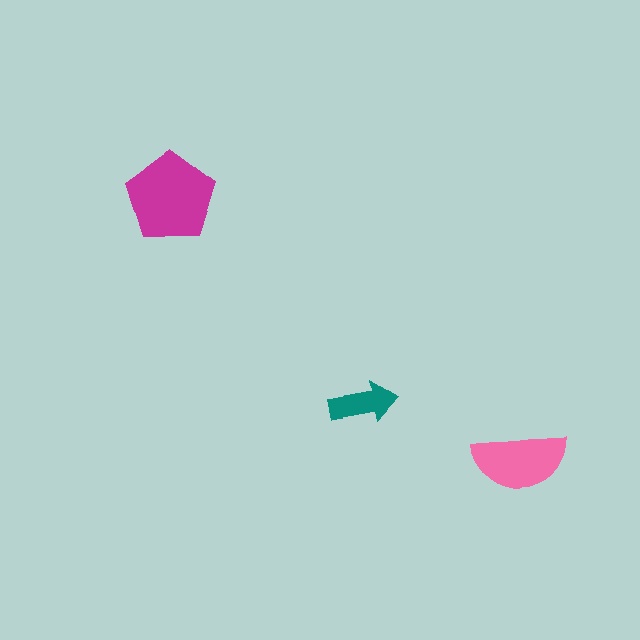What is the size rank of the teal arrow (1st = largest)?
3rd.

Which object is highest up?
The magenta pentagon is topmost.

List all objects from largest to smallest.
The magenta pentagon, the pink semicircle, the teal arrow.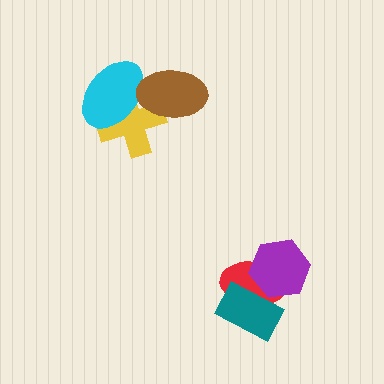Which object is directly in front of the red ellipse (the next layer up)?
The purple hexagon is directly in front of the red ellipse.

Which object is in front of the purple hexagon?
The teal rectangle is in front of the purple hexagon.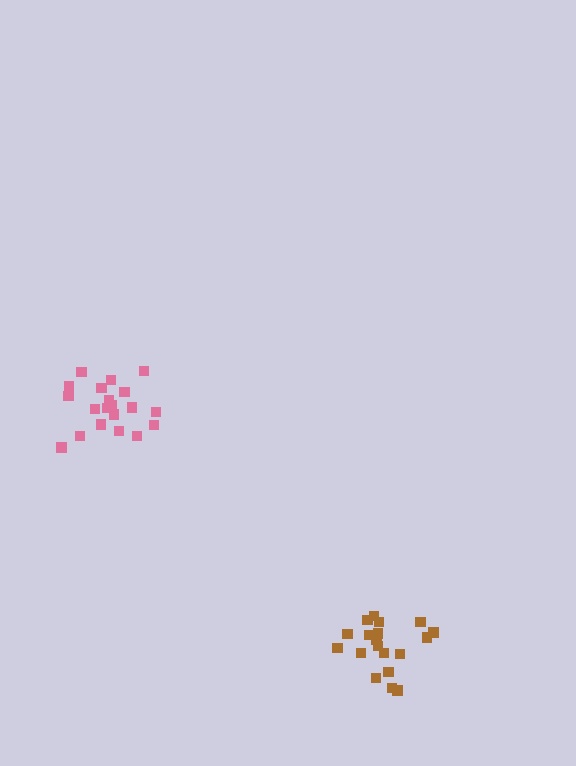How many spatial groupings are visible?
There are 2 spatial groupings.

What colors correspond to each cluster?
The clusters are colored: pink, brown.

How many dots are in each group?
Group 1: 21 dots, Group 2: 19 dots (40 total).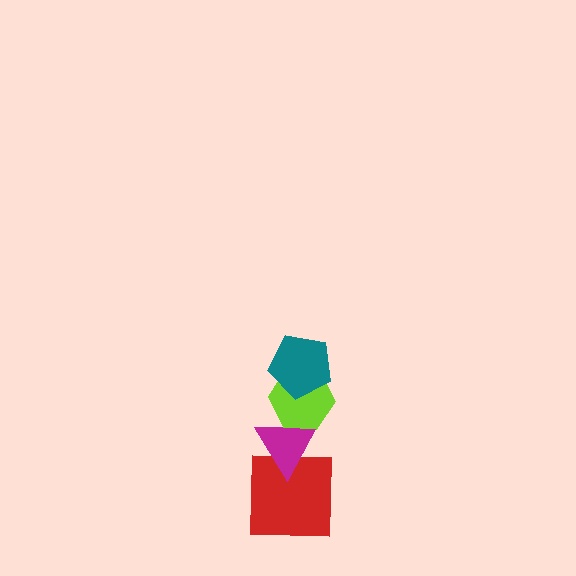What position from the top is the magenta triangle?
The magenta triangle is 3rd from the top.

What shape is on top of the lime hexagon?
The teal pentagon is on top of the lime hexagon.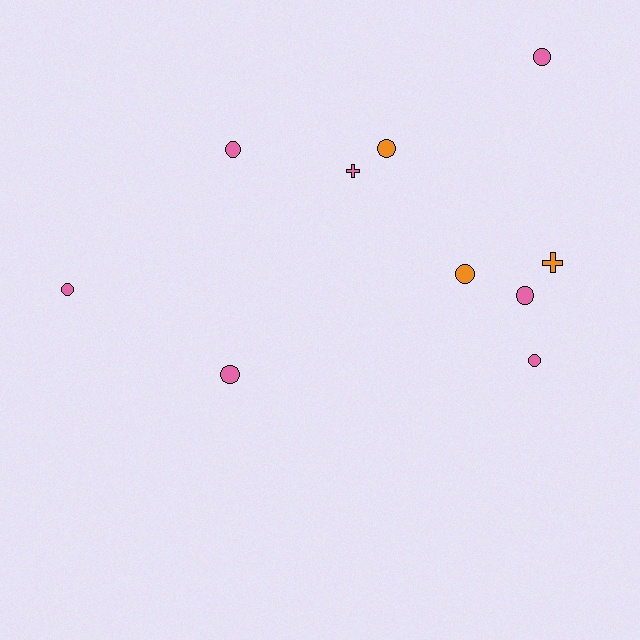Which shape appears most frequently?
Circle, with 8 objects.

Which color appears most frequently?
Pink, with 7 objects.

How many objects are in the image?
There are 10 objects.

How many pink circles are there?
There are 6 pink circles.